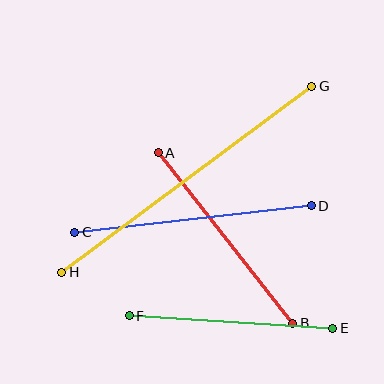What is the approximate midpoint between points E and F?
The midpoint is at approximately (231, 322) pixels.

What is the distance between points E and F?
The distance is approximately 204 pixels.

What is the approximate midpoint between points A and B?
The midpoint is at approximately (225, 238) pixels.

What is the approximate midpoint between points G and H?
The midpoint is at approximately (187, 179) pixels.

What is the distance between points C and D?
The distance is approximately 238 pixels.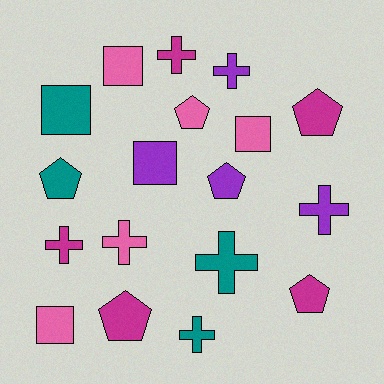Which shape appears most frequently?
Cross, with 7 objects.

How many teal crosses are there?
There are 2 teal crosses.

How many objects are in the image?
There are 18 objects.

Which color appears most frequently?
Pink, with 5 objects.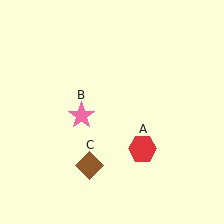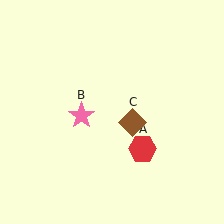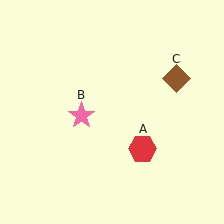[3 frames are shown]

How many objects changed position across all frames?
1 object changed position: brown diamond (object C).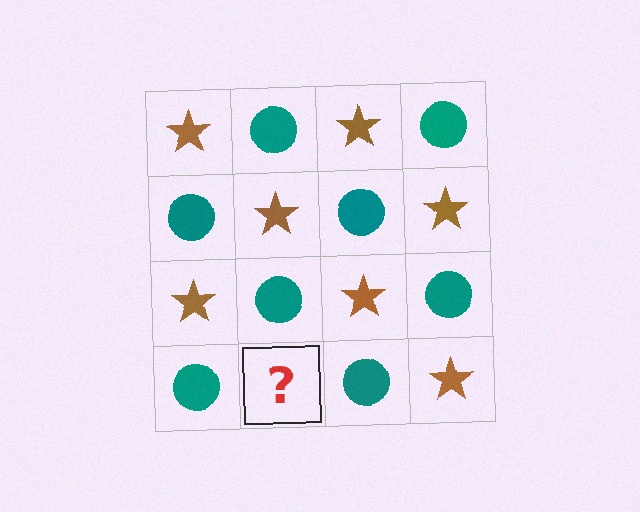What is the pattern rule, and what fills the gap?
The rule is that it alternates brown star and teal circle in a checkerboard pattern. The gap should be filled with a brown star.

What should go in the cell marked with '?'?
The missing cell should contain a brown star.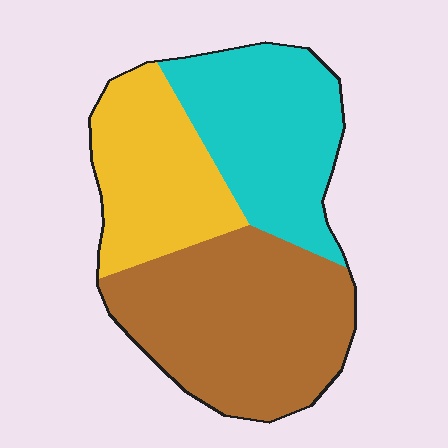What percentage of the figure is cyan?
Cyan covers 31% of the figure.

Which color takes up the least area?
Yellow, at roughly 25%.